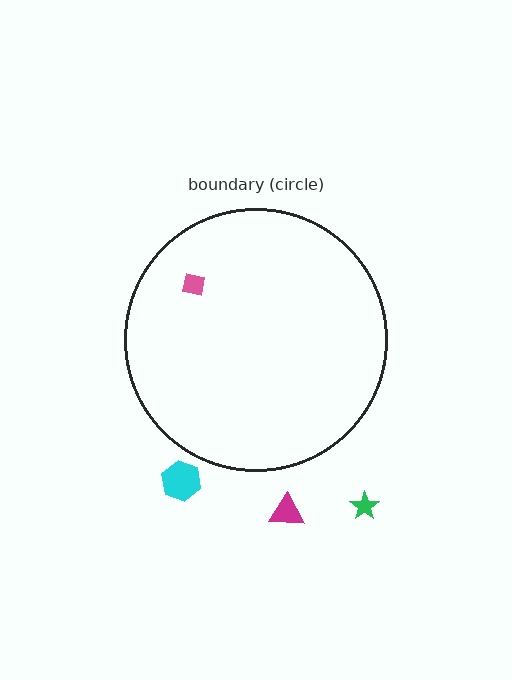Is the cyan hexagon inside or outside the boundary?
Outside.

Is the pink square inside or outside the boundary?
Inside.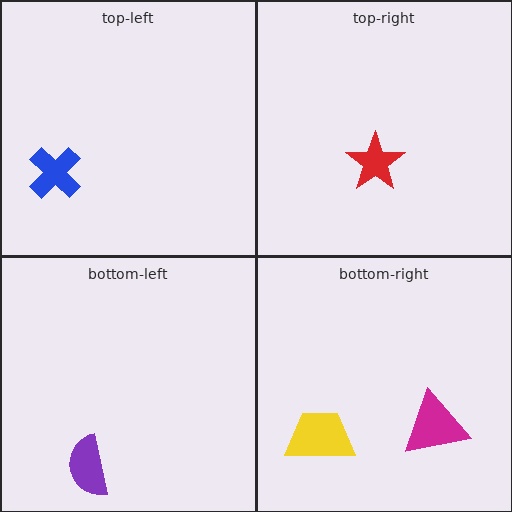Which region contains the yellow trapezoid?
The bottom-right region.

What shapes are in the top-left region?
The blue cross.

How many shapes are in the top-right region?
1.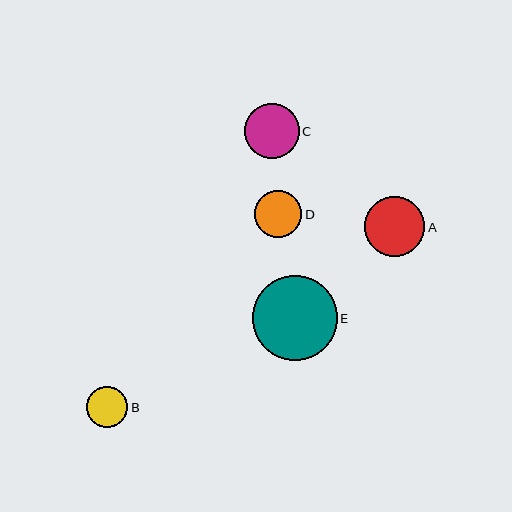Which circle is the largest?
Circle E is the largest with a size of approximately 85 pixels.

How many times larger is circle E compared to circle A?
Circle E is approximately 1.4 times the size of circle A.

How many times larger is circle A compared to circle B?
Circle A is approximately 1.5 times the size of circle B.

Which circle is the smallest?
Circle B is the smallest with a size of approximately 41 pixels.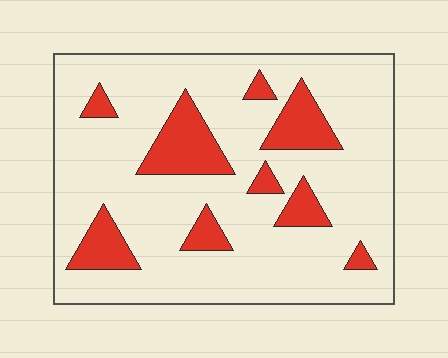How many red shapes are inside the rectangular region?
9.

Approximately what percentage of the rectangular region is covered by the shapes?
Approximately 20%.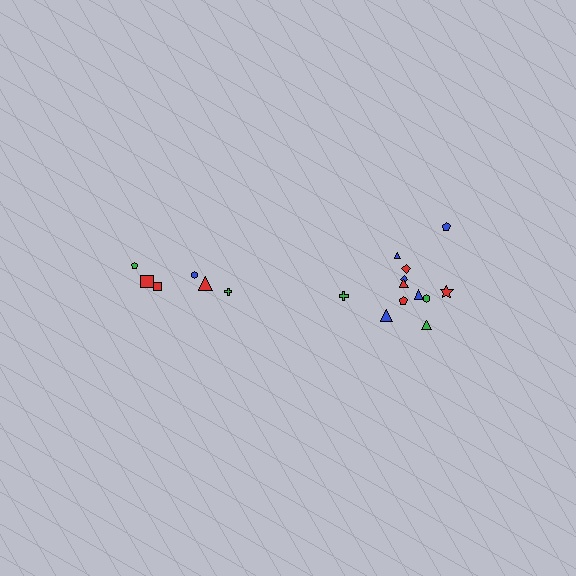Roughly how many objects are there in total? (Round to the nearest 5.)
Roughly 20 objects in total.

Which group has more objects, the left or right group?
The right group.